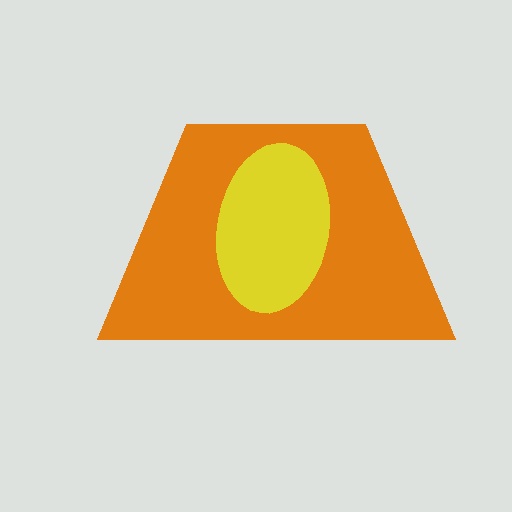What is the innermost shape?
The yellow ellipse.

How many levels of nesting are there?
2.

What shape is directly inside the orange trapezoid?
The yellow ellipse.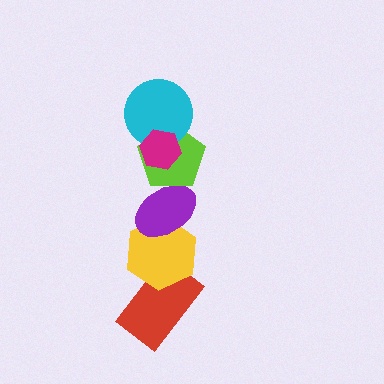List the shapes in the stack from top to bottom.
From top to bottom: the magenta hexagon, the cyan circle, the lime pentagon, the purple ellipse, the yellow hexagon, the red rectangle.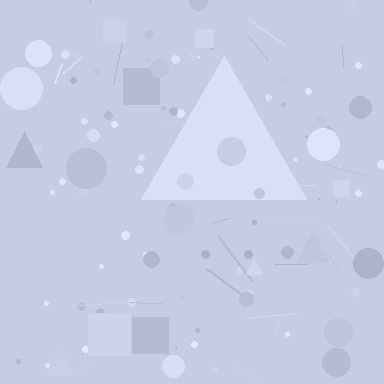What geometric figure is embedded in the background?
A triangle is embedded in the background.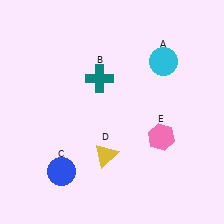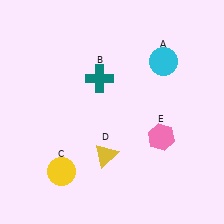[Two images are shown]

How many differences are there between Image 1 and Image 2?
There is 1 difference between the two images.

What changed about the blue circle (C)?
In Image 1, C is blue. In Image 2, it changed to yellow.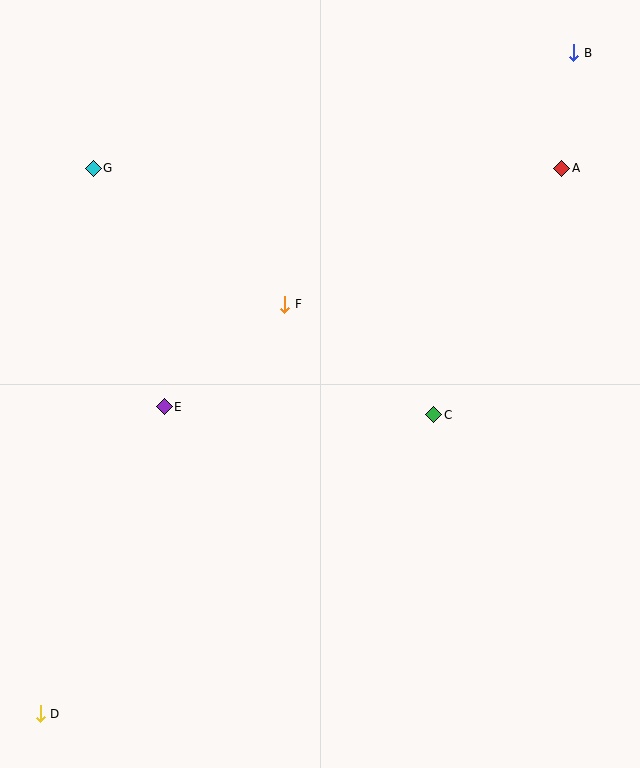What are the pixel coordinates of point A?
Point A is at (562, 168).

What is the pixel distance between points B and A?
The distance between B and A is 116 pixels.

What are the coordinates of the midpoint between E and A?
The midpoint between E and A is at (363, 287).